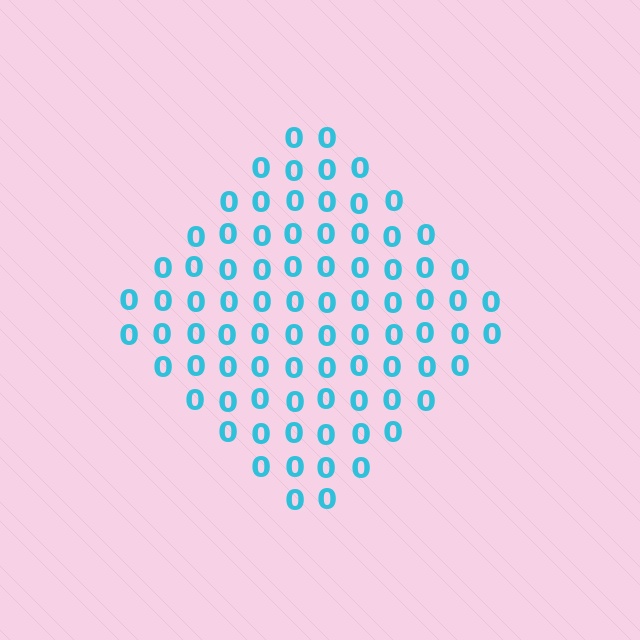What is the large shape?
The large shape is a diamond.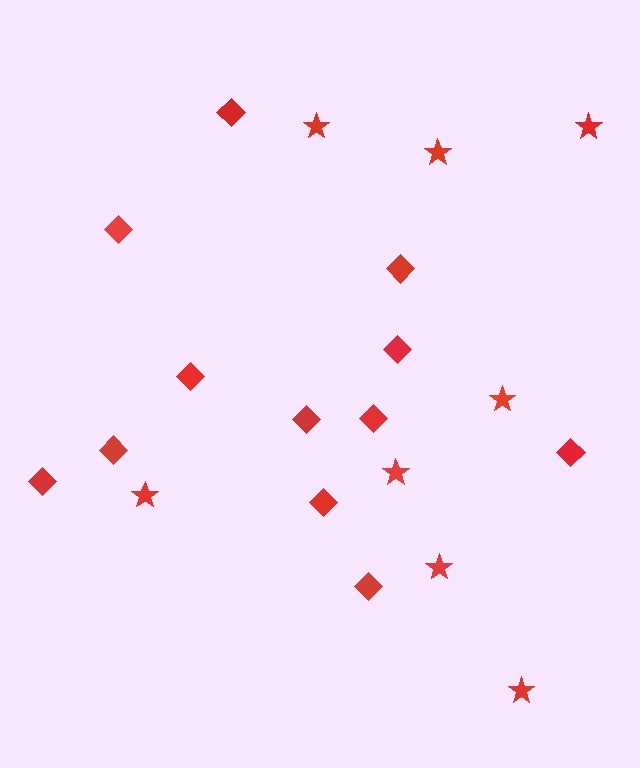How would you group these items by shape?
There are 2 groups: one group of stars (8) and one group of diamonds (12).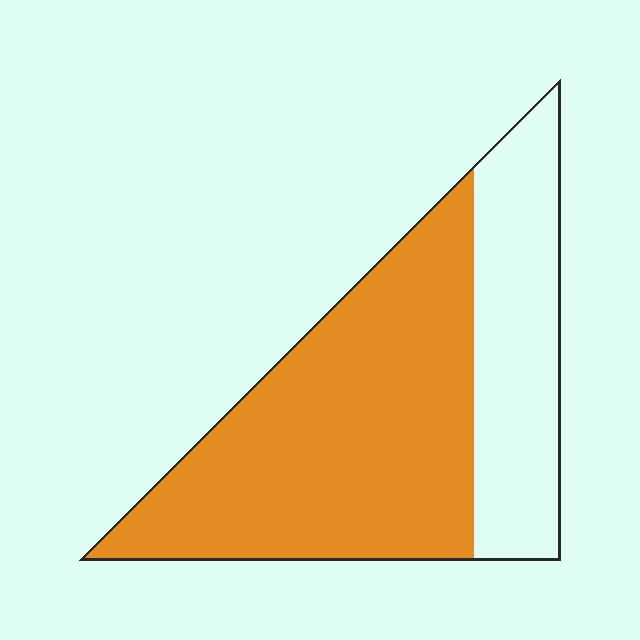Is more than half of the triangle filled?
Yes.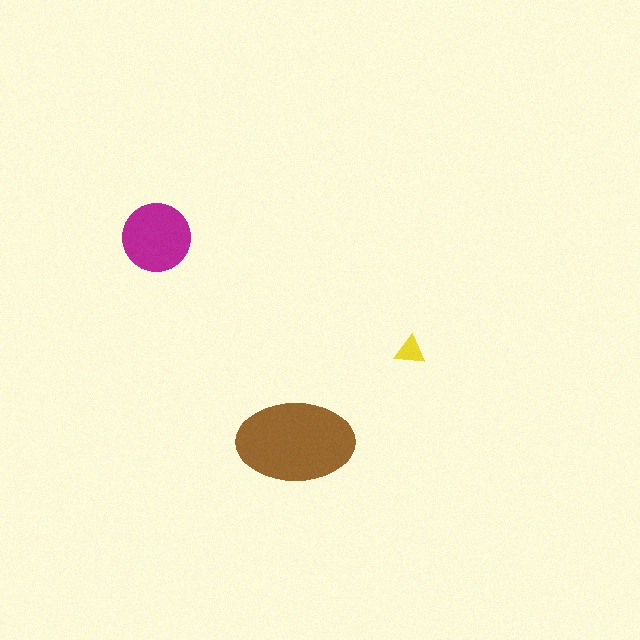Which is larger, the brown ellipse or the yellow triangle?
The brown ellipse.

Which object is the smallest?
The yellow triangle.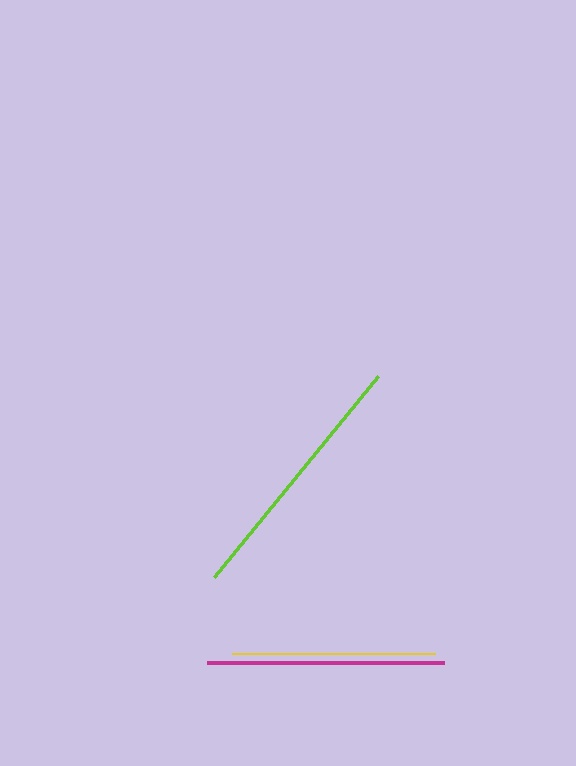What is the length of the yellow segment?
The yellow segment is approximately 202 pixels long.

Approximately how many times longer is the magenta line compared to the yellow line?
The magenta line is approximately 1.2 times the length of the yellow line.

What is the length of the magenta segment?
The magenta segment is approximately 237 pixels long.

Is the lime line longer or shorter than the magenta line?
The lime line is longer than the magenta line.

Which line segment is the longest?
The lime line is the longest at approximately 259 pixels.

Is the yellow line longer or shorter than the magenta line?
The magenta line is longer than the yellow line.